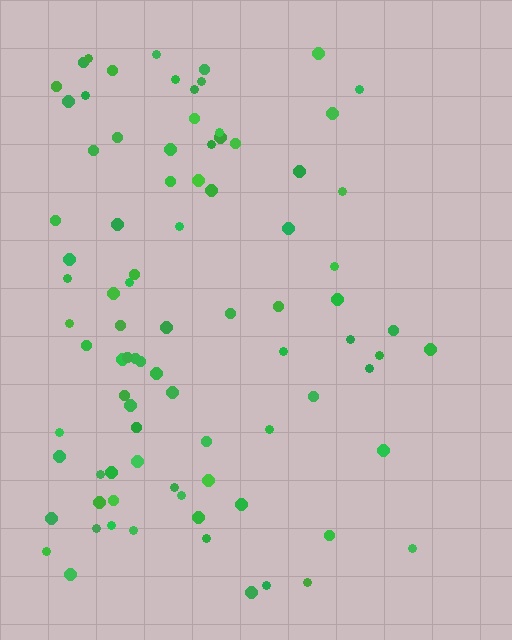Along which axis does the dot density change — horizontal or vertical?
Horizontal.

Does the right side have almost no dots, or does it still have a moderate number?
Still a moderate number, just noticeably fewer than the left.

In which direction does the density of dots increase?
From right to left, with the left side densest.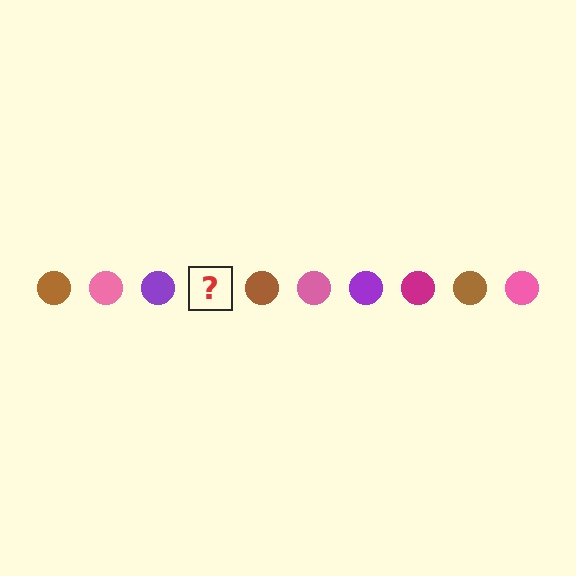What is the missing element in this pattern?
The missing element is a magenta circle.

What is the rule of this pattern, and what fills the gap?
The rule is that the pattern cycles through brown, pink, purple, magenta circles. The gap should be filled with a magenta circle.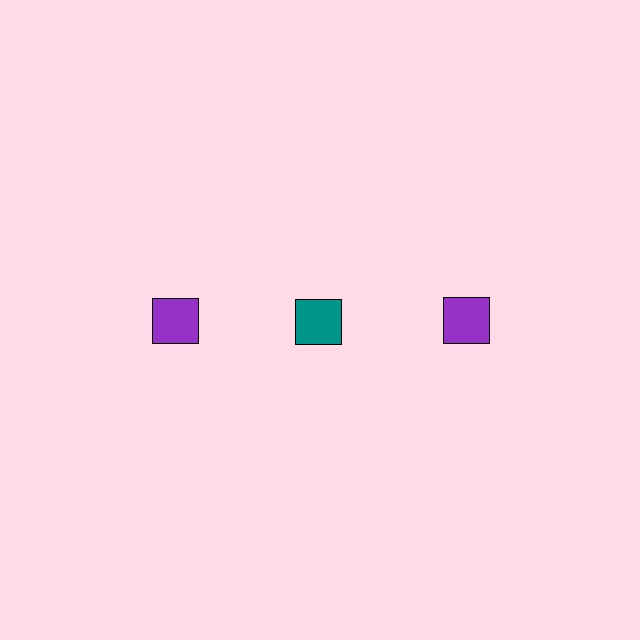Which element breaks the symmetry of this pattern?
The teal square in the top row, second from left column breaks the symmetry. All other shapes are purple squares.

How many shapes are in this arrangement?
There are 3 shapes arranged in a grid pattern.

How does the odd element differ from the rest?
It has a different color: teal instead of purple.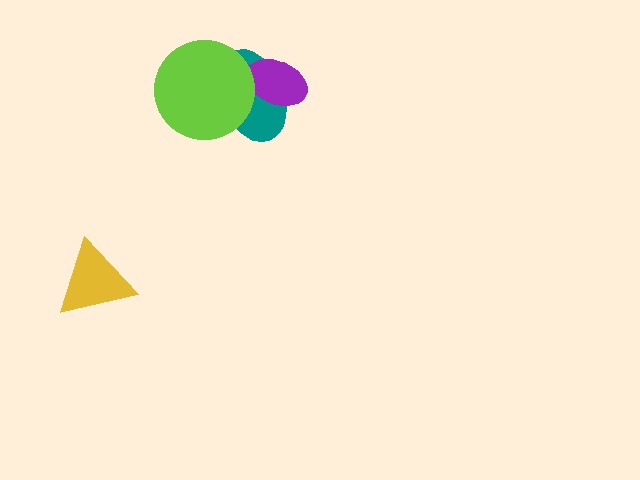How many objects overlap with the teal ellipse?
2 objects overlap with the teal ellipse.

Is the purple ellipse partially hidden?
Yes, it is partially covered by another shape.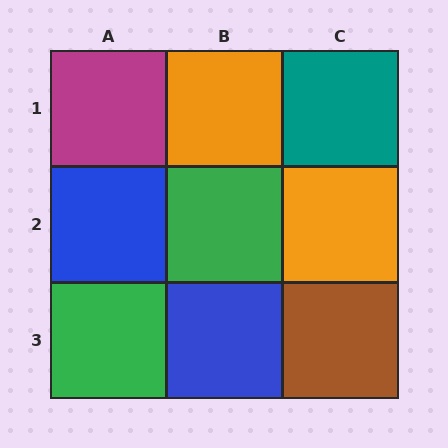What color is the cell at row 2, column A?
Blue.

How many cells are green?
2 cells are green.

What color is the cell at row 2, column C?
Orange.